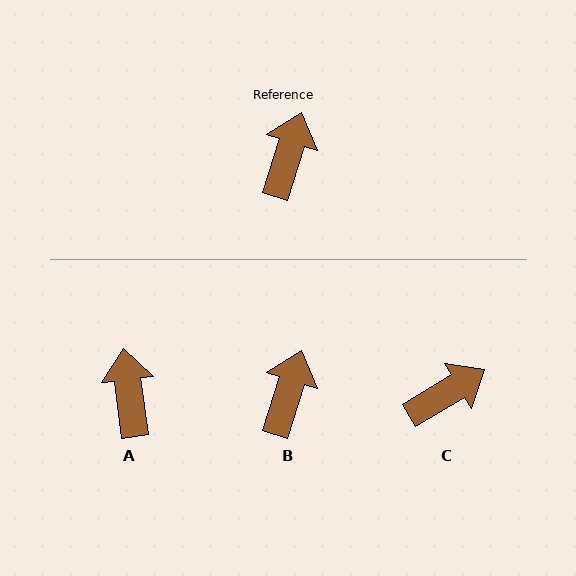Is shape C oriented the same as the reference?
No, it is off by about 41 degrees.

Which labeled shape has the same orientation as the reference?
B.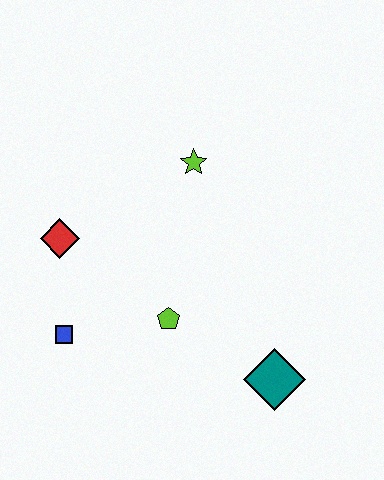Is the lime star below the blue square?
No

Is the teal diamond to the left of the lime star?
No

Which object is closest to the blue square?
The red diamond is closest to the blue square.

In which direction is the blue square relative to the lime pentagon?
The blue square is to the left of the lime pentagon.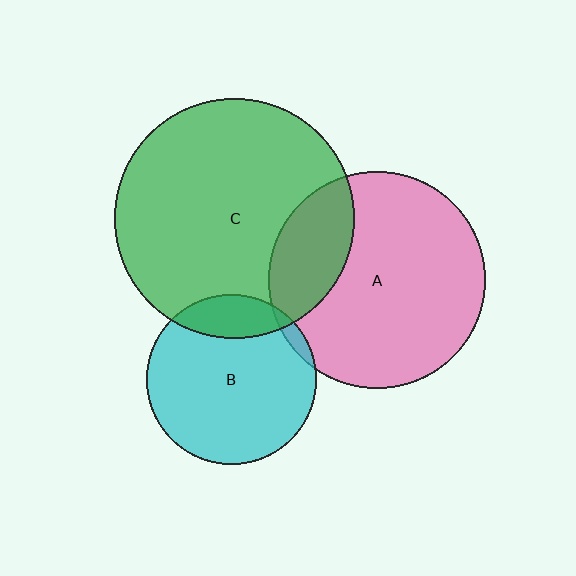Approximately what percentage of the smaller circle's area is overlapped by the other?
Approximately 5%.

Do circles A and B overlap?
Yes.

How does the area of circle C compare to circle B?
Approximately 2.0 times.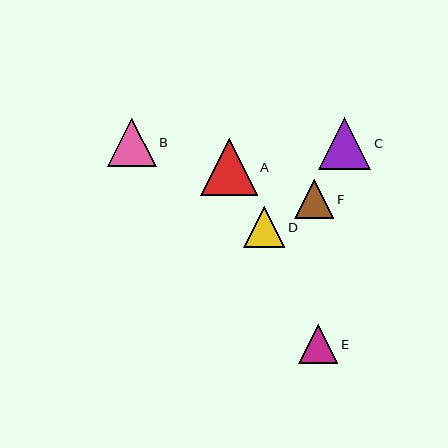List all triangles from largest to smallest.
From largest to smallest: A, C, B, D, E, F.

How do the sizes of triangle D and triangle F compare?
Triangle D and triangle F are approximately the same size.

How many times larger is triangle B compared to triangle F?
Triangle B is approximately 1.3 times the size of triangle F.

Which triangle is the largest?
Triangle A is the largest with a size of approximately 57 pixels.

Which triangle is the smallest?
Triangle F is the smallest with a size of approximately 39 pixels.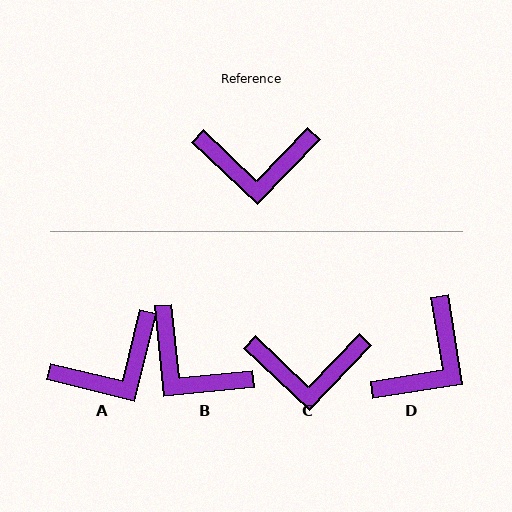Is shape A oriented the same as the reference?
No, it is off by about 30 degrees.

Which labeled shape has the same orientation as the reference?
C.